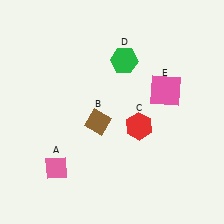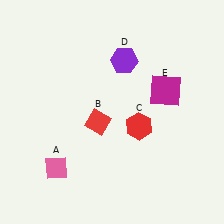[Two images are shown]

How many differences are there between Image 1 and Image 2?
There are 3 differences between the two images.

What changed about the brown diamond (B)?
In Image 1, B is brown. In Image 2, it changed to red.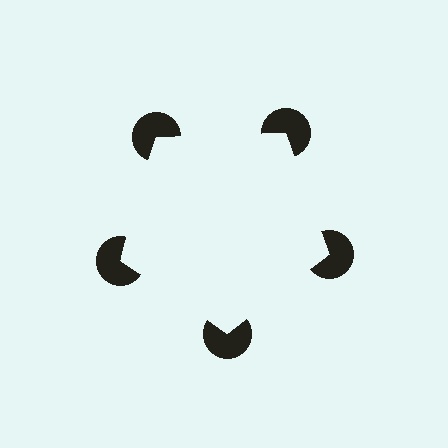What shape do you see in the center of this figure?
An illusory pentagon — its edges are inferred from the aligned wedge cuts in the pac-man discs, not physically drawn.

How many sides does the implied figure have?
5 sides.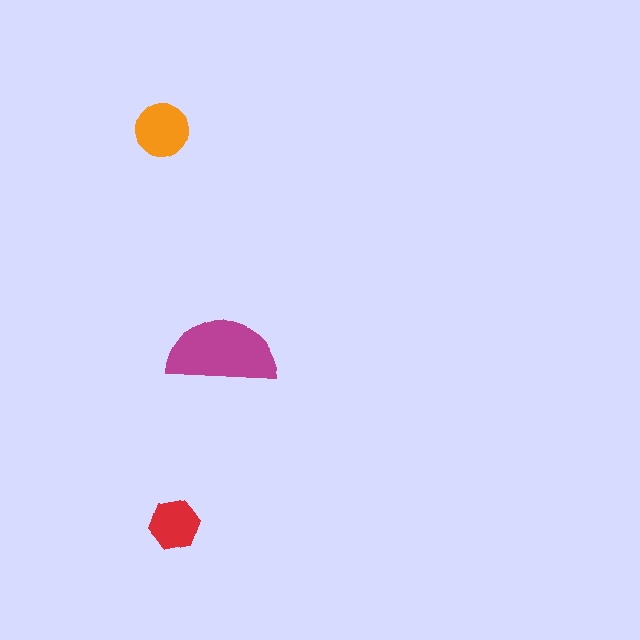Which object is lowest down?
The red hexagon is bottommost.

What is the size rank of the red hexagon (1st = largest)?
3rd.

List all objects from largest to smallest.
The magenta semicircle, the orange circle, the red hexagon.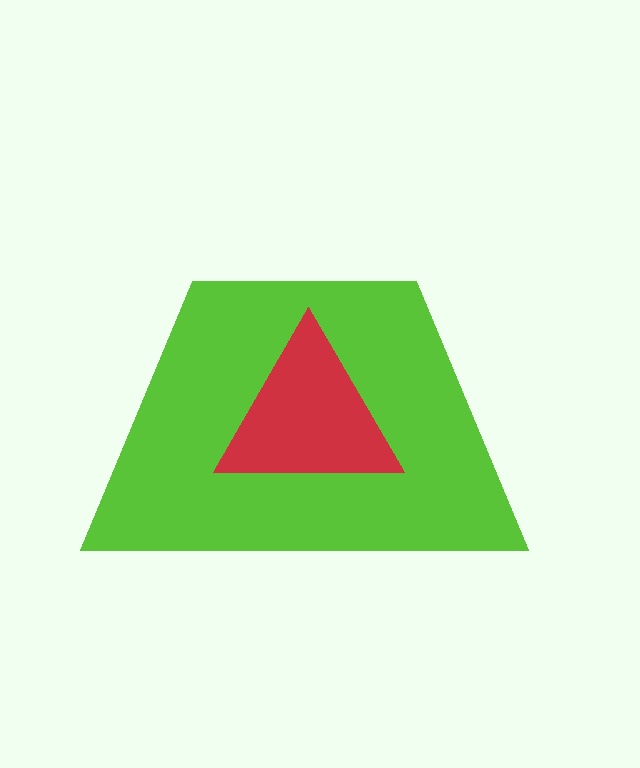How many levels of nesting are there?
2.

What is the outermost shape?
The lime trapezoid.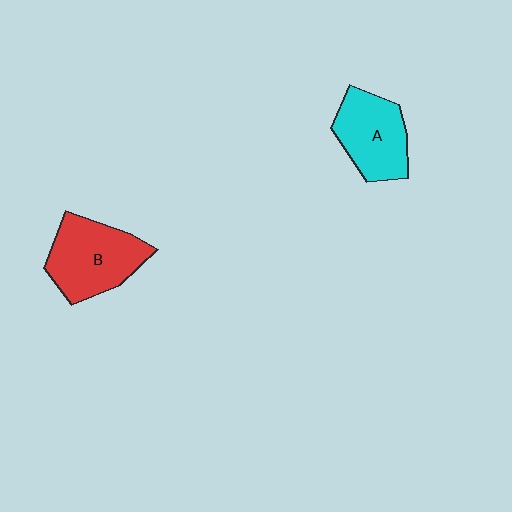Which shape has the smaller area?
Shape A (cyan).